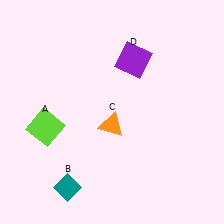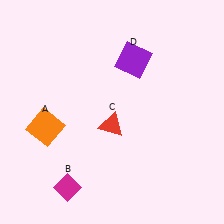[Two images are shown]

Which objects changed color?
A changed from lime to orange. B changed from teal to magenta. C changed from orange to red.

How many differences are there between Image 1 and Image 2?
There are 3 differences between the two images.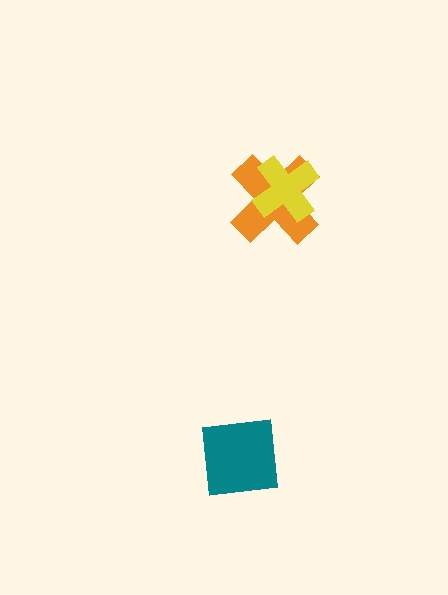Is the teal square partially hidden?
No, no other shape covers it.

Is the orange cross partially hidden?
Yes, it is partially covered by another shape.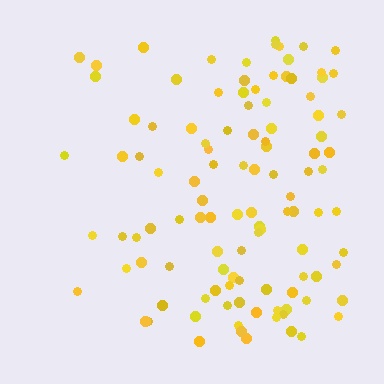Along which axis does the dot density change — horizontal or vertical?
Horizontal.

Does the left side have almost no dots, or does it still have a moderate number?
Still a moderate number, just noticeably fewer than the right.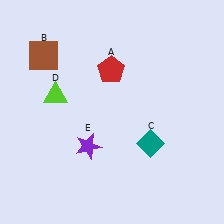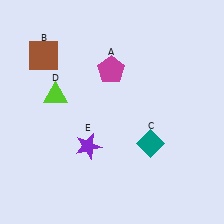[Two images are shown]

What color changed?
The pentagon (A) changed from red in Image 1 to magenta in Image 2.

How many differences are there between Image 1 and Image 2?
There is 1 difference between the two images.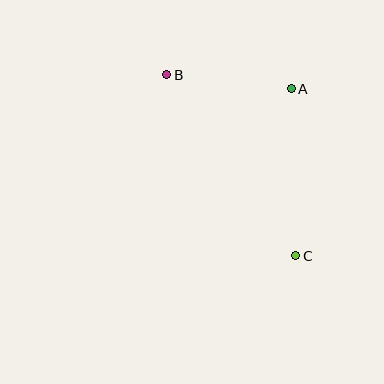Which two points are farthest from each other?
Points B and C are farthest from each other.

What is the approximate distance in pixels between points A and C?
The distance between A and C is approximately 167 pixels.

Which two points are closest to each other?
Points A and B are closest to each other.